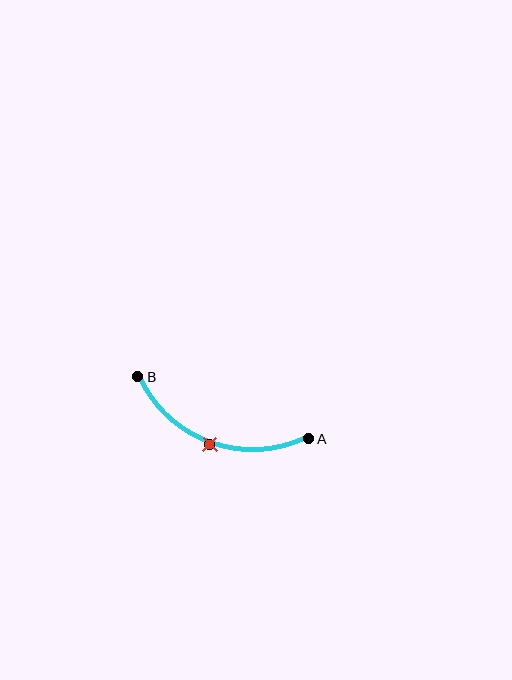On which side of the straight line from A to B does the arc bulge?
The arc bulges below the straight line connecting A and B.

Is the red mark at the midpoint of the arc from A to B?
Yes. The red mark lies on the arc at equal arc-length from both A and B — it is the arc midpoint.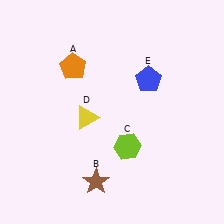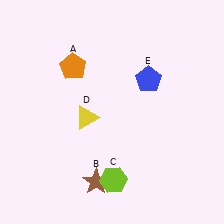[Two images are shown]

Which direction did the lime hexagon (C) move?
The lime hexagon (C) moved down.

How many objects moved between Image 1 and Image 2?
1 object moved between the two images.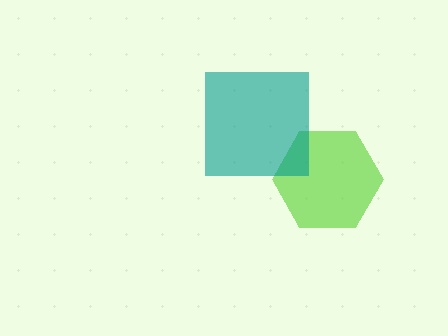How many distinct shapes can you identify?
There are 2 distinct shapes: a lime hexagon, a teal square.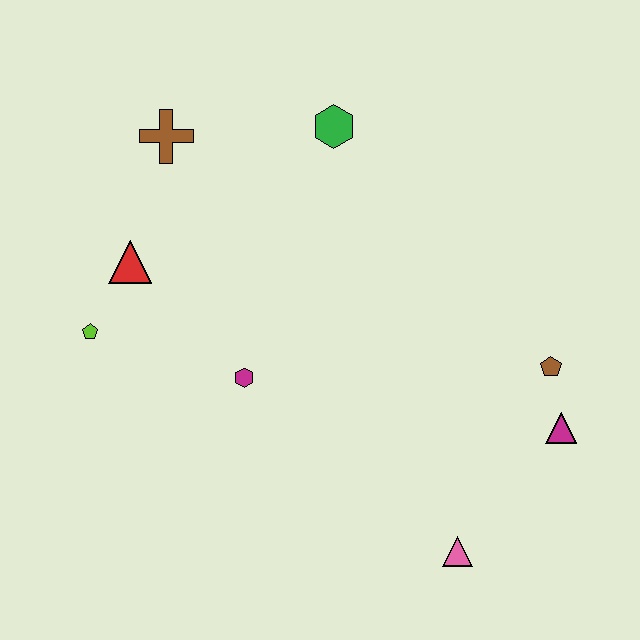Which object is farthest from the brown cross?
The pink triangle is farthest from the brown cross.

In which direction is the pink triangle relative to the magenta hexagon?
The pink triangle is to the right of the magenta hexagon.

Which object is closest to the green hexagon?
The brown cross is closest to the green hexagon.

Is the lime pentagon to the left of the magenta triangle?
Yes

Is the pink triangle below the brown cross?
Yes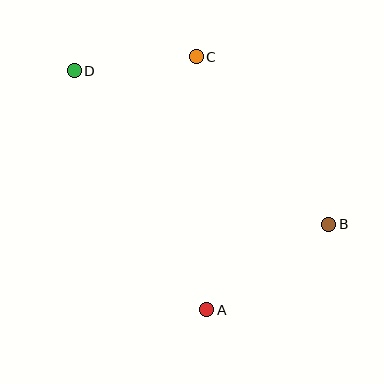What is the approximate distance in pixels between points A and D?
The distance between A and D is approximately 274 pixels.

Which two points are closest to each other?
Points C and D are closest to each other.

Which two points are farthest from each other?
Points B and D are farthest from each other.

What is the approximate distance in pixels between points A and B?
The distance between A and B is approximately 149 pixels.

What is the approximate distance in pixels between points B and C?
The distance between B and C is approximately 213 pixels.